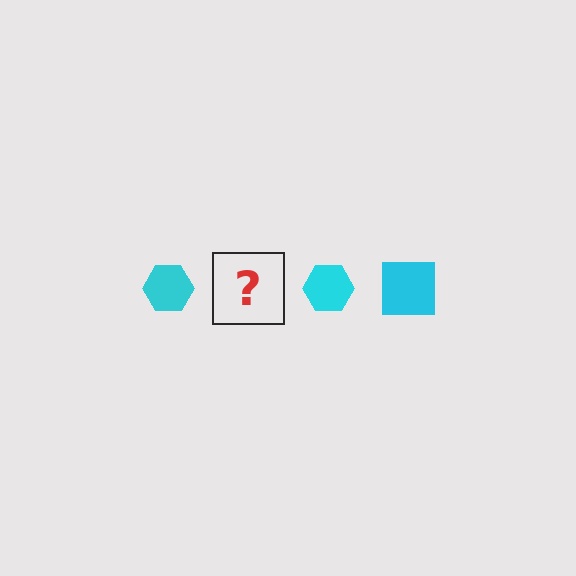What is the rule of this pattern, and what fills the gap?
The rule is that the pattern cycles through hexagon, square shapes in cyan. The gap should be filled with a cyan square.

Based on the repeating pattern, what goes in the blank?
The blank should be a cyan square.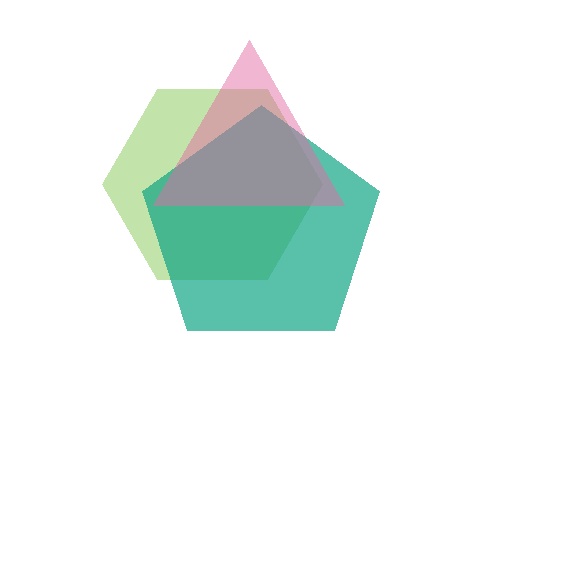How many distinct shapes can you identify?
There are 3 distinct shapes: a lime hexagon, a teal pentagon, a pink triangle.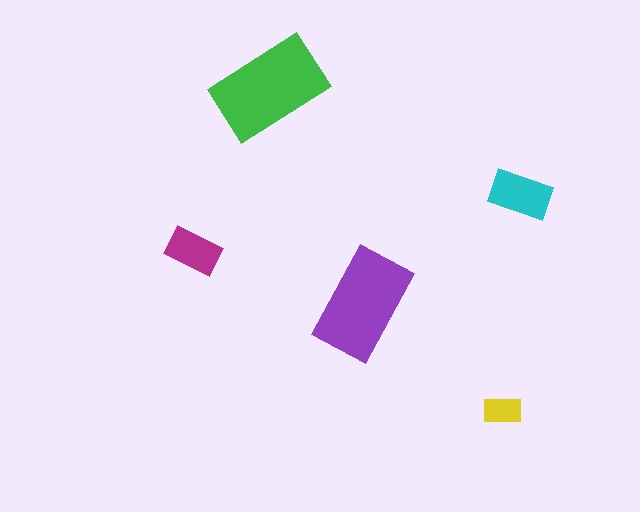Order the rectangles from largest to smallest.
the green one, the purple one, the cyan one, the magenta one, the yellow one.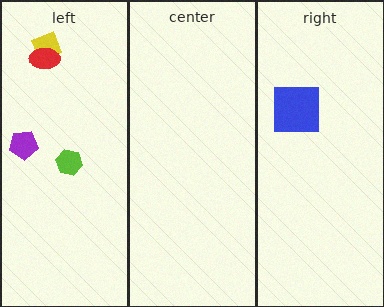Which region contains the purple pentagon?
The left region.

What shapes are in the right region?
The blue square.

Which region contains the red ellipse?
The left region.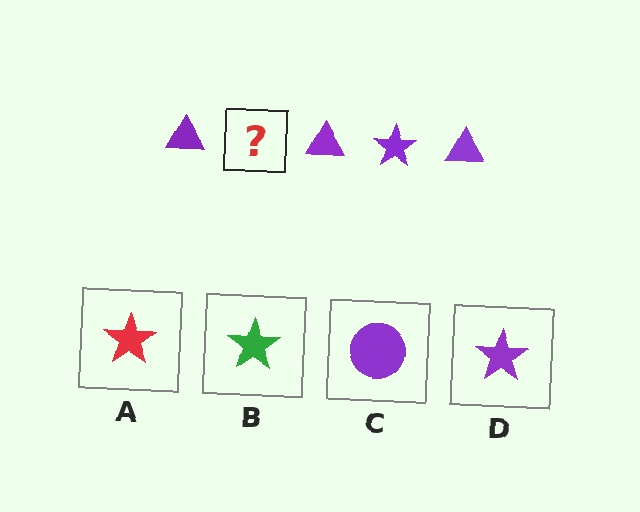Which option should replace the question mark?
Option D.